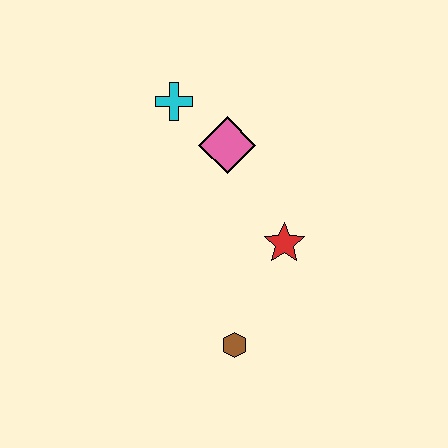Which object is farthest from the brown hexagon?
The cyan cross is farthest from the brown hexagon.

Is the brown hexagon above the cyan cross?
No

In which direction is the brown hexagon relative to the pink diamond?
The brown hexagon is below the pink diamond.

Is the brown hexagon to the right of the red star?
No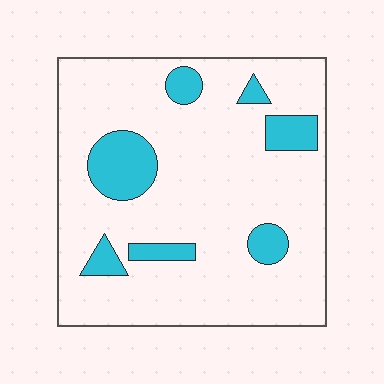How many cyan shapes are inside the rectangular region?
7.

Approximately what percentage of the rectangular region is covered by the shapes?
Approximately 15%.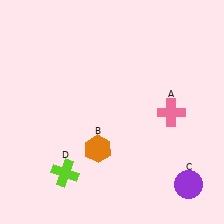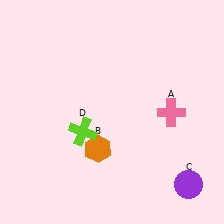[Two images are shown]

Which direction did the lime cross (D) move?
The lime cross (D) moved up.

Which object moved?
The lime cross (D) moved up.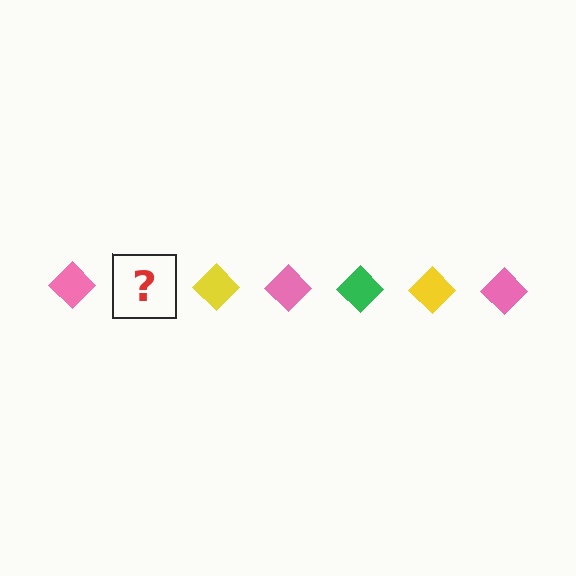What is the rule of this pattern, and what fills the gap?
The rule is that the pattern cycles through pink, green, yellow diamonds. The gap should be filled with a green diamond.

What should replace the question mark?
The question mark should be replaced with a green diamond.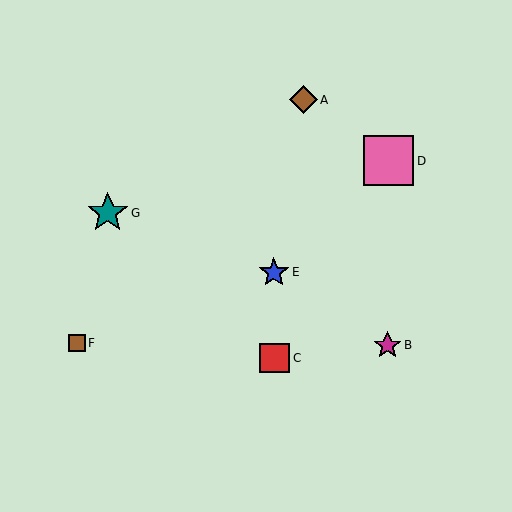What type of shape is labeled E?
Shape E is a blue star.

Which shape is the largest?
The pink square (labeled D) is the largest.